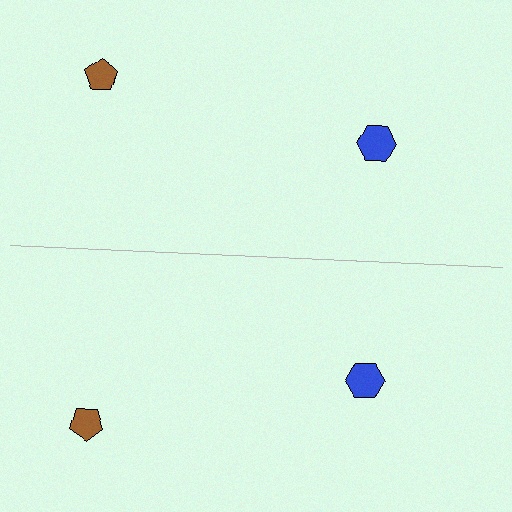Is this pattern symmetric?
Yes, this pattern has bilateral (reflection) symmetry.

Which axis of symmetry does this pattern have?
The pattern has a horizontal axis of symmetry running through the center of the image.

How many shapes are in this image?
There are 4 shapes in this image.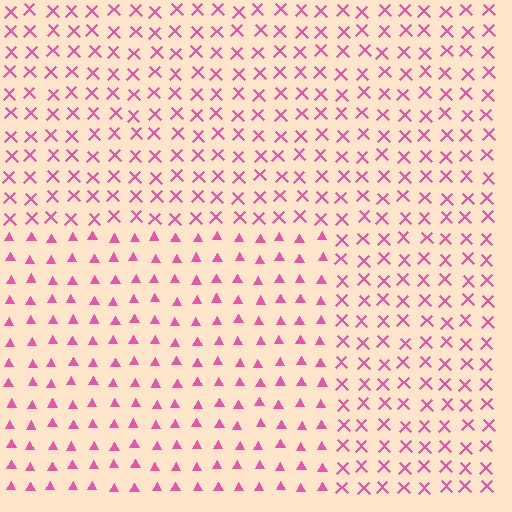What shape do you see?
I see a rectangle.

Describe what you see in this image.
The image is filled with small pink elements arranged in a uniform grid. A rectangle-shaped region contains triangles, while the surrounding area contains X marks. The boundary is defined purely by the change in element shape.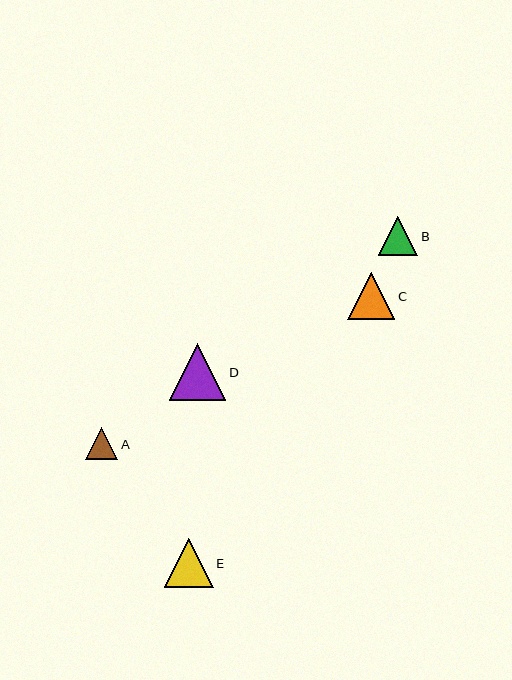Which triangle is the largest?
Triangle D is the largest with a size of approximately 56 pixels.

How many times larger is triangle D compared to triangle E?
Triangle D is approximately 1.2 times the size of triangle E.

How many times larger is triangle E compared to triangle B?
Triangle E is approximately 1.2 times the size of triangle B.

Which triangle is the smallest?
Triangle A is the smallest with a size of approximately 32 pixels.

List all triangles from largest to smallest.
From largest to smallest: D, E, C, B, A.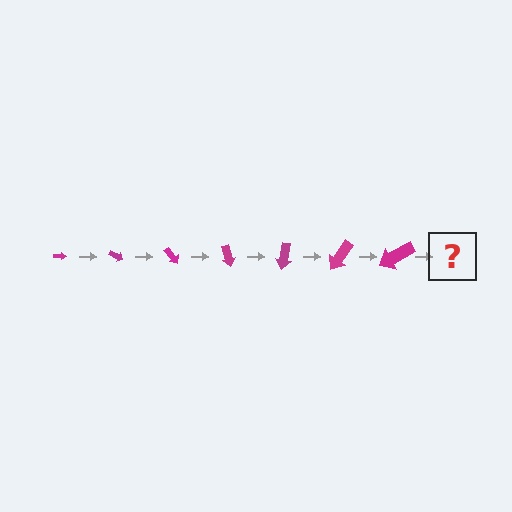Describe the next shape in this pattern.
It should be an arrow, larger than the previous one and rotated 175 degrees from the start.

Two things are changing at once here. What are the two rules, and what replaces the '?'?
The two rules are that the arrow grows larger each step and it rotates 25 degrees each step. The '?' should be an arrow, larger than the previous one and rotated 175 degrees from the start.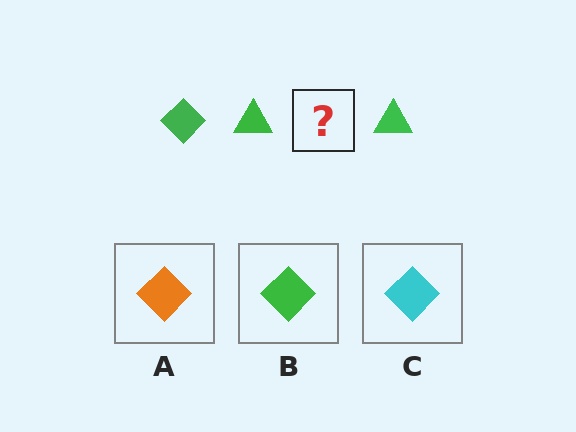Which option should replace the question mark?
Option B.